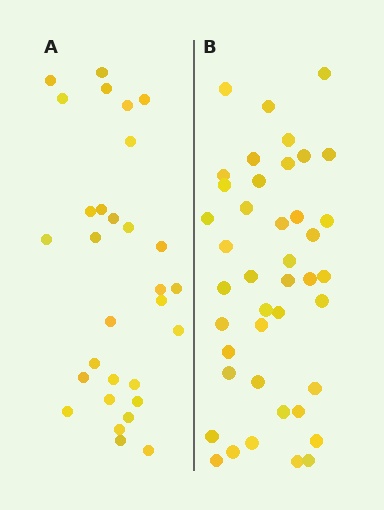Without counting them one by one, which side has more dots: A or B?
Region B (the right region) has more dots.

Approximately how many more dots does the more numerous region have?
Region B has roughly 12 or so more dots than region A.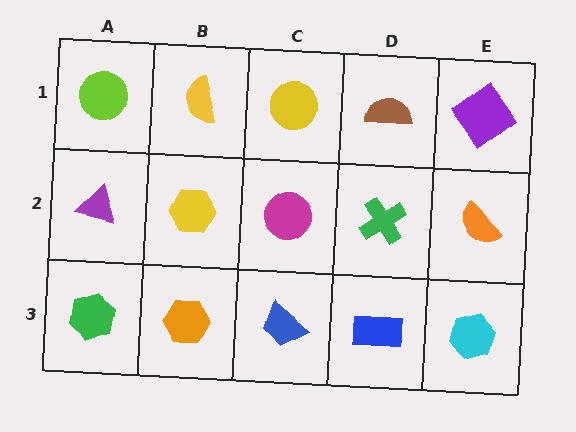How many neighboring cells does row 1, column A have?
2.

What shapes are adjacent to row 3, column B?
A yellow hexagon (row 2, column B), a green hexagon (row 3, column A), a blue trapezoid (row 3, column C).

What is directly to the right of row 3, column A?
An orange hexagon.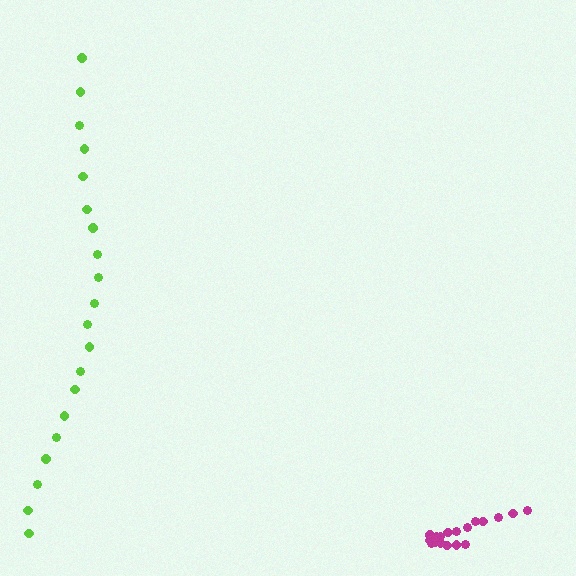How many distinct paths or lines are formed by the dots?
There are 2 distinct paths.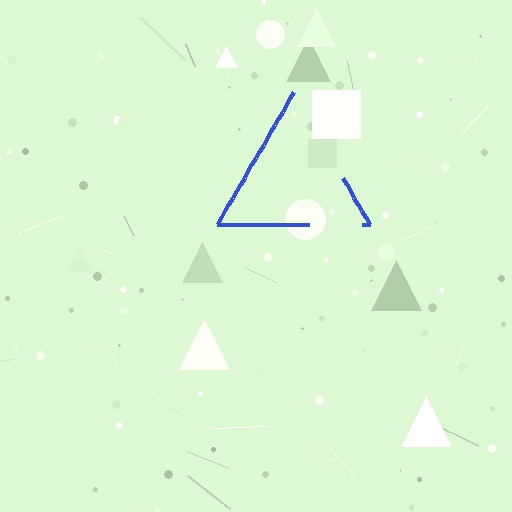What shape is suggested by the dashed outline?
The dashed outline suggests a triangle.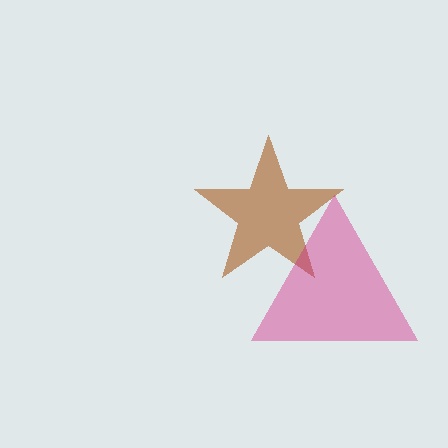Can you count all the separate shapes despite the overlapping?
Yes, there are 2 separate shapes.